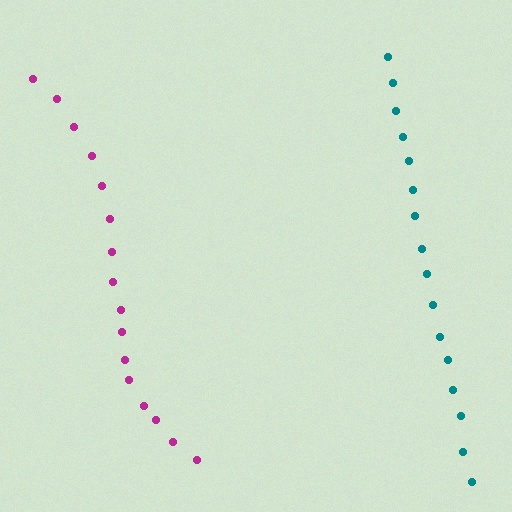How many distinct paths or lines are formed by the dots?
There are 2 distinct paths.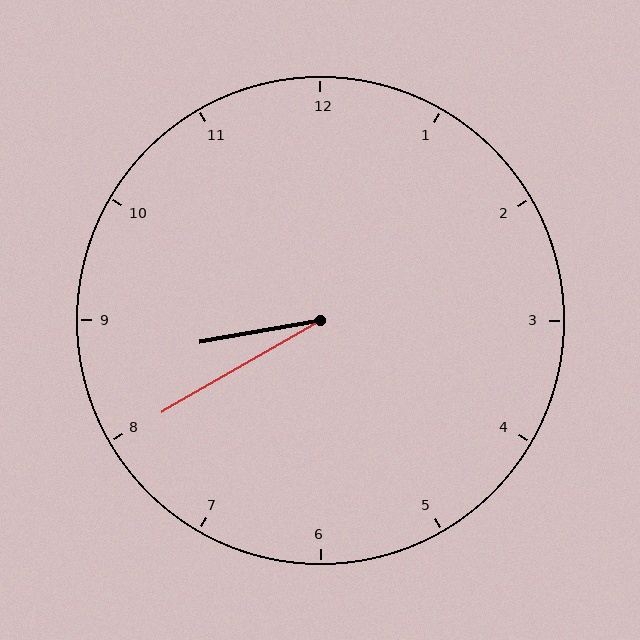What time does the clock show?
8:40.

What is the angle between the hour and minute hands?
Approximately 20 degrees.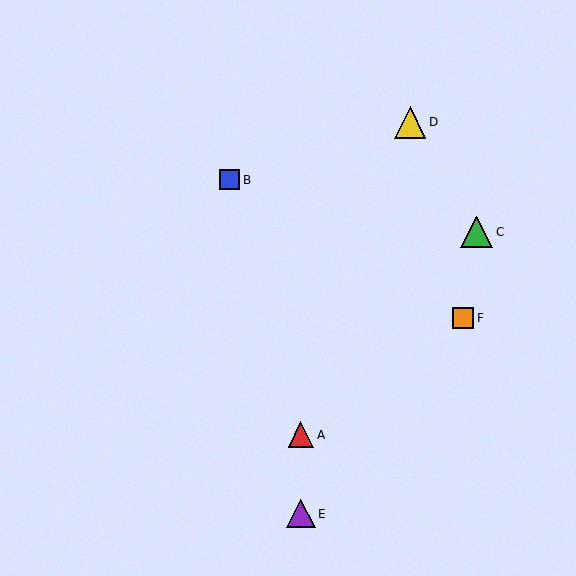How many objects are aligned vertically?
2 objects (A, E) are aligned vertically.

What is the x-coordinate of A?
Object A is at x≈301.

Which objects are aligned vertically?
Objects A, E are aligned vertically.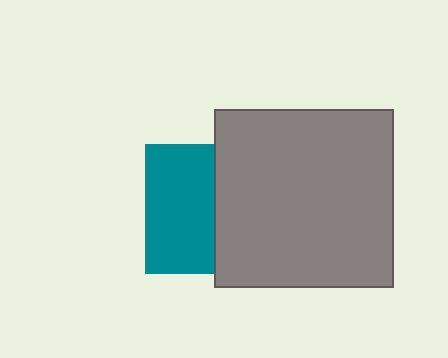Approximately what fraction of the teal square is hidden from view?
Roughly 48% of the teal square is hidden behind the gray square.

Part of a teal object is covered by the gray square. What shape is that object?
It is a square.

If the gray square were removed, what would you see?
You would see the complete teal square.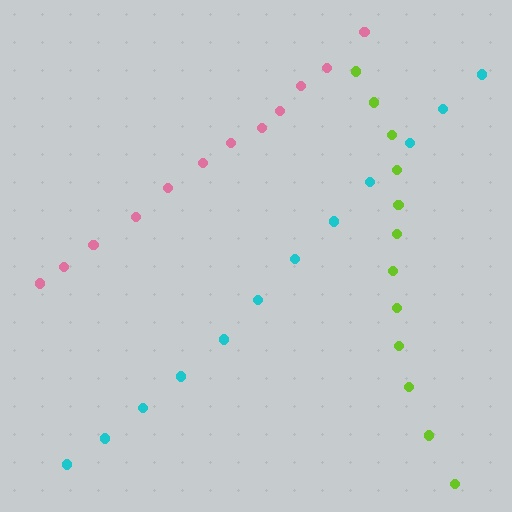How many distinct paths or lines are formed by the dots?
There are 3 distinct paths.